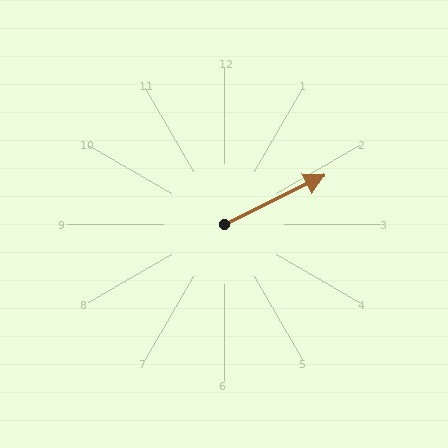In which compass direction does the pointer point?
Northeast.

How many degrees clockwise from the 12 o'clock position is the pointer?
Approximately 63 degrees.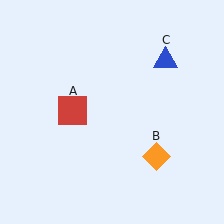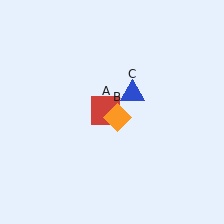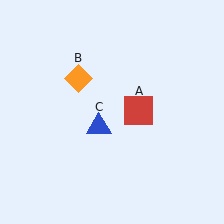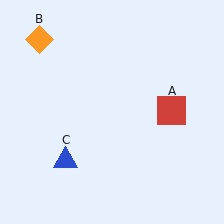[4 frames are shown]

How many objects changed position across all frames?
3 objects changed position: red square (object A), orange diamond (object B), blue triangle (object C).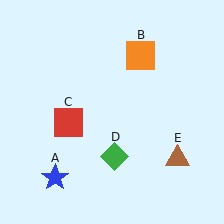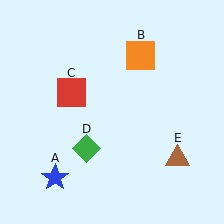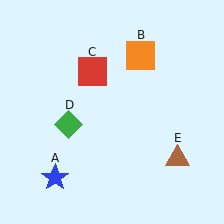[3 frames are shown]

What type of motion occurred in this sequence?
The red square (object C), green diamond (object D) rotated clockwise around the center of the scene.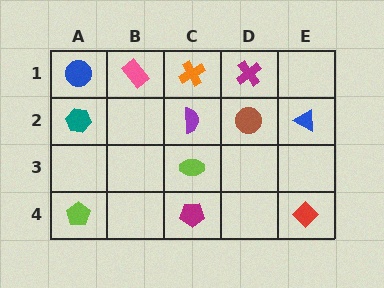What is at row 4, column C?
A magenta pentagon.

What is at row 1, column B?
A pink rectangle.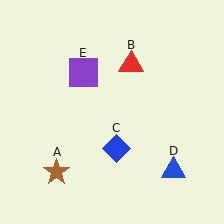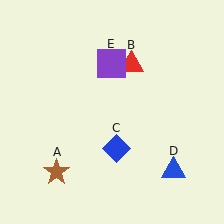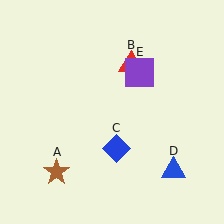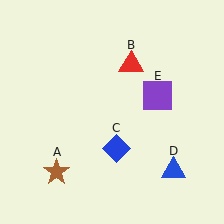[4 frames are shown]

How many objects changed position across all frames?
1 object changed position: purple square (object E).